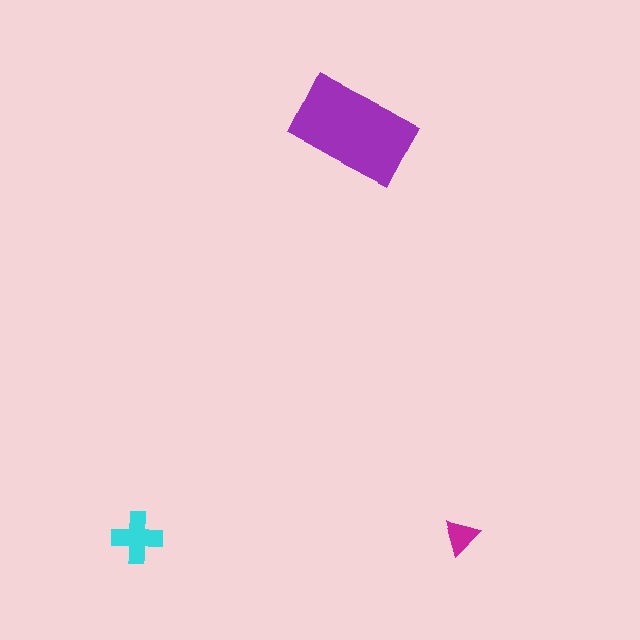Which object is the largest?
The purple rectangle.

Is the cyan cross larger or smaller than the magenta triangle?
Larger.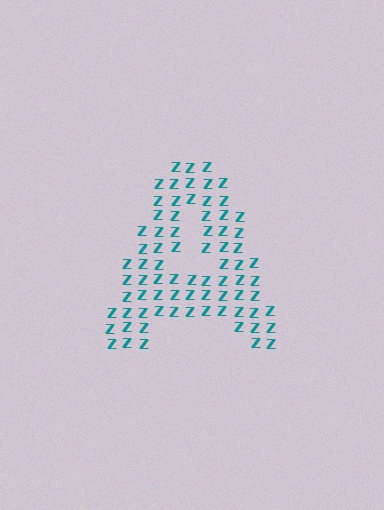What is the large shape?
The large shape is the letter A.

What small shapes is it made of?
It is made of small letter Z's.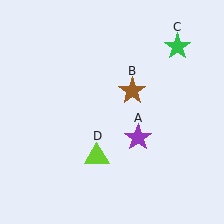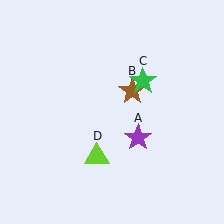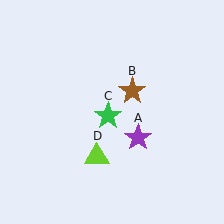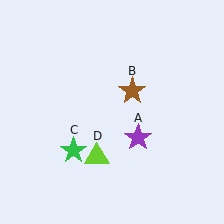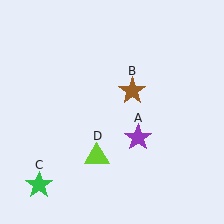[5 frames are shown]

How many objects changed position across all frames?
1 object changed position: green star (object C).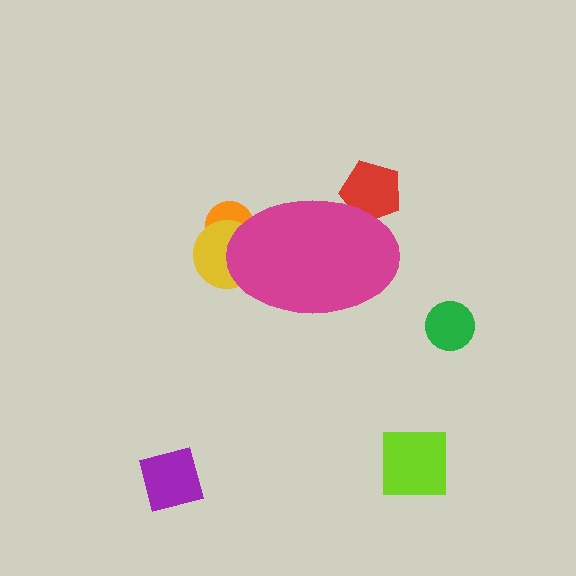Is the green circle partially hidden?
No, the green circle is fully visible.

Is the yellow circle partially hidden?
Yes, the yellow circle is partially hidden behind the magenta ellipse.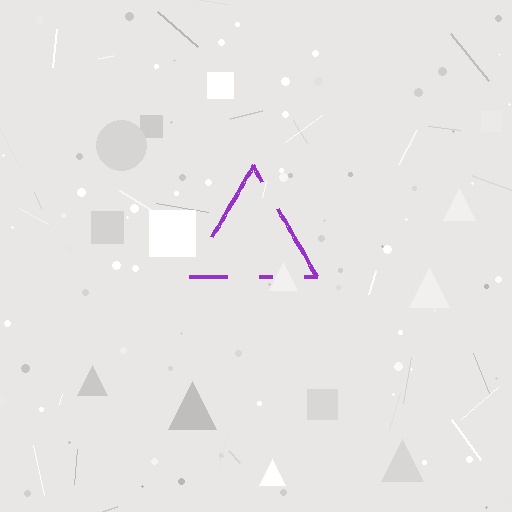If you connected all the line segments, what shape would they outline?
They would outline a triangle.